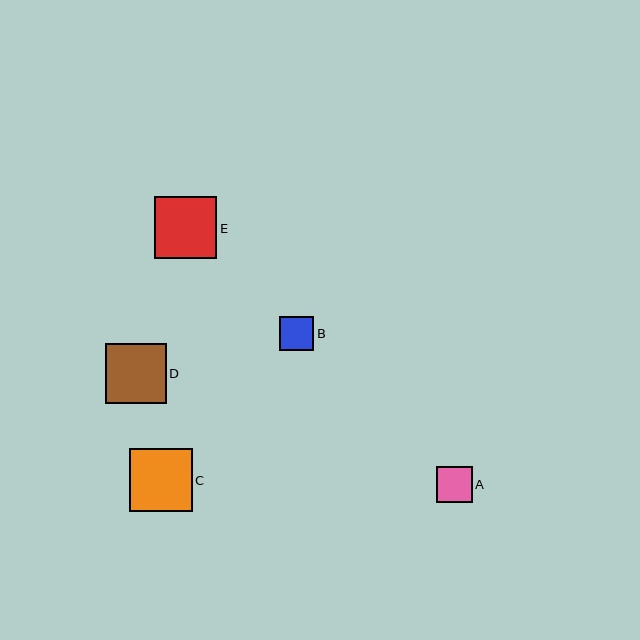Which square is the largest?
Square C is the largest with a size of approximately 62 pixels.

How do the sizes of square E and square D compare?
Square E and square D are approximately the same size.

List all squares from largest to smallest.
From largest to smallest: C, E, D, A, B.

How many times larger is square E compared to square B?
Square E is approximately 1.8 times the size of square B.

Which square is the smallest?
Square B is the smallest with a size of approximately 34 pixels.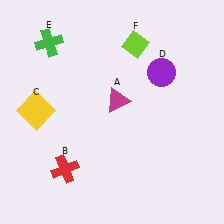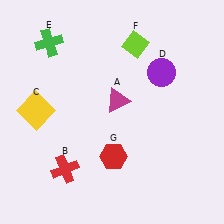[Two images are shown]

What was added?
A red hexagon (G) was added in Image 2.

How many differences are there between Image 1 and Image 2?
There is 1 difference between the two images.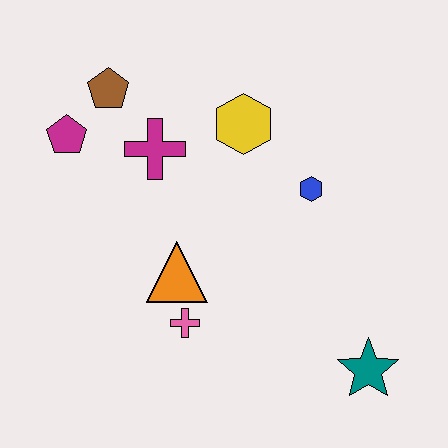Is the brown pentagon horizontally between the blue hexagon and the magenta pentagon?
Yes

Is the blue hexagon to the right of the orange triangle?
Yes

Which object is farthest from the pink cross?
The brown pentagon is farthest from the pink cross.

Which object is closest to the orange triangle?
The pink cross is closest to the orange triangle.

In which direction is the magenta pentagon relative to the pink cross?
The magenta pentagon is above the pink cross.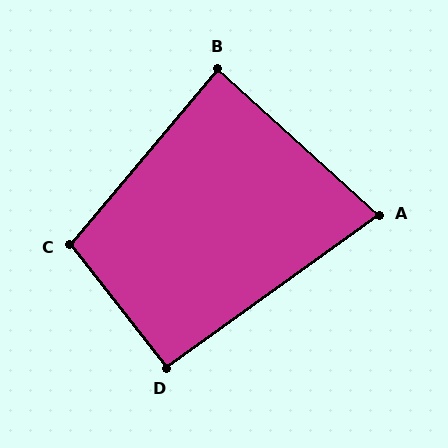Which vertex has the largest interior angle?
C, at approximately 102 degrees.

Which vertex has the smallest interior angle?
A, at approximately 78 degrees.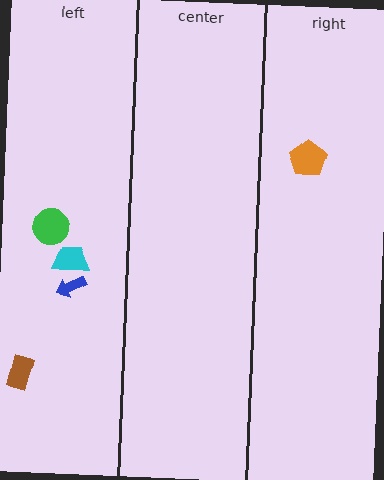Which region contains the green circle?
The left region.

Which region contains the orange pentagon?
The right region.